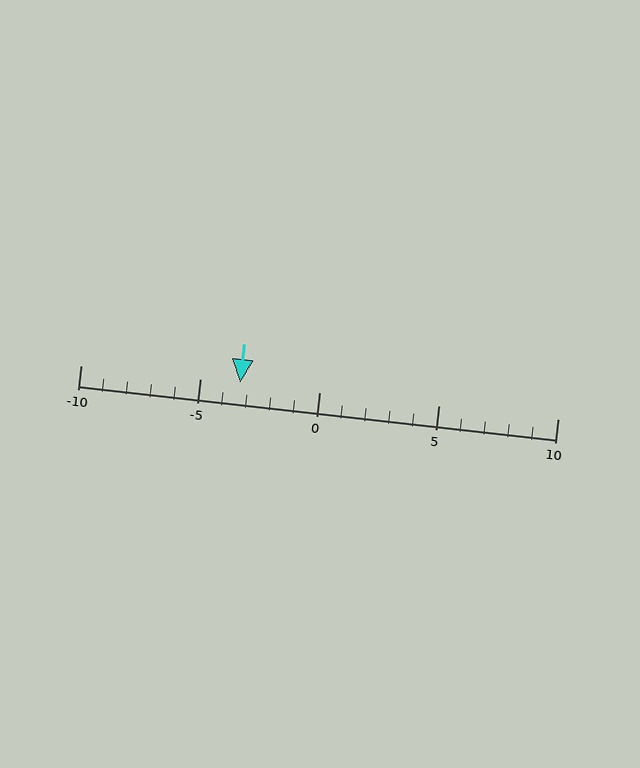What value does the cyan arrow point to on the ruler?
The cyan arrow points to approximately -3.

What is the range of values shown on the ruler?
The ruler shows values from -10 to 10.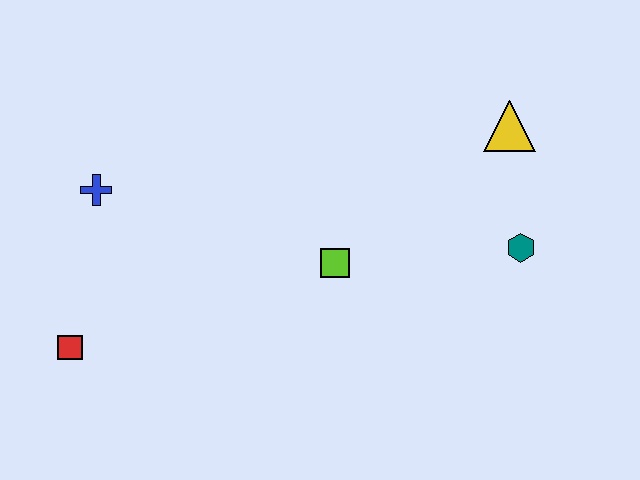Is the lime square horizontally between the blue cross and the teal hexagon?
Yes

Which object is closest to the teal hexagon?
The yellow triangle is closest to the teal hexagon.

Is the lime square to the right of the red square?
Yes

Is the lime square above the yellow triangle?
No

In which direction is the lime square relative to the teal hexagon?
The lime square is to the left of the teal hexagon.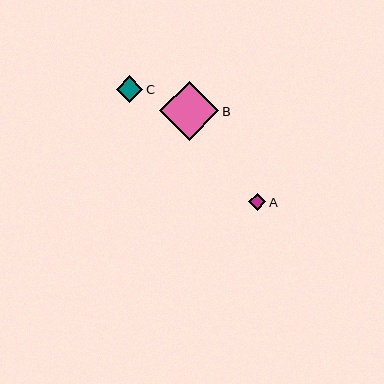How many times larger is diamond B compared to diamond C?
Diamond B is approximately 2.2 times the size of diamond C.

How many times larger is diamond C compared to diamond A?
Diamond C is approximately 1.5 times the size of diamond A.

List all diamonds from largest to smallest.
From largest to smallest: B, C, A.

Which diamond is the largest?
Diamond B is the largest with a size of approximately 59 pixels.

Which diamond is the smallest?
Diamond A is the smallest with a size of approximately 17 pixels.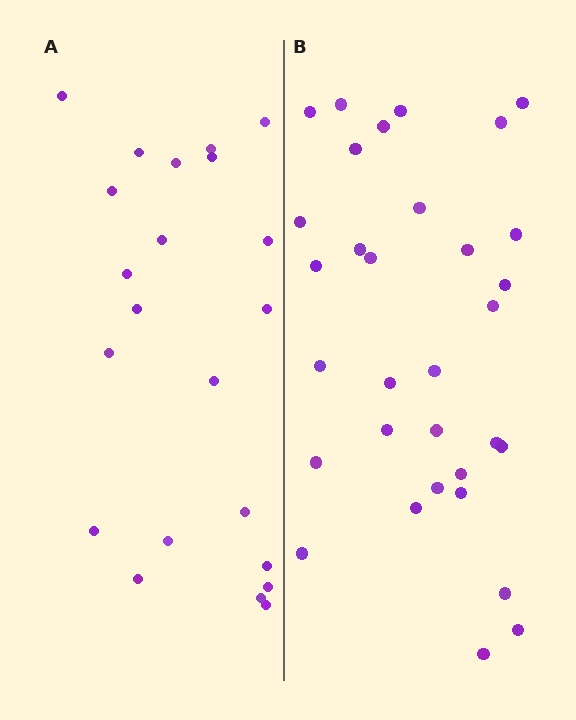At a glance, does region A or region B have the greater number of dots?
Region B (the right region) has more dots.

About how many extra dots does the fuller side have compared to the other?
Region B has roughly 10 or so more dots than region A.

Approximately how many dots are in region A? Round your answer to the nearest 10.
About 20 dots. (The exact count is 22, which rounds to 20.)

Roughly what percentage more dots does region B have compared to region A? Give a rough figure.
About 45% more.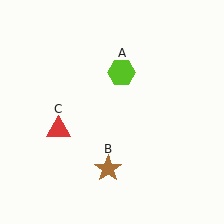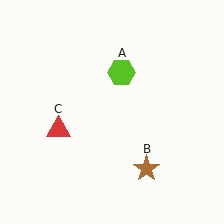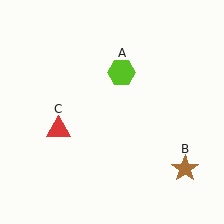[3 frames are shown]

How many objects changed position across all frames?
1 object changed position: brown star (object B).